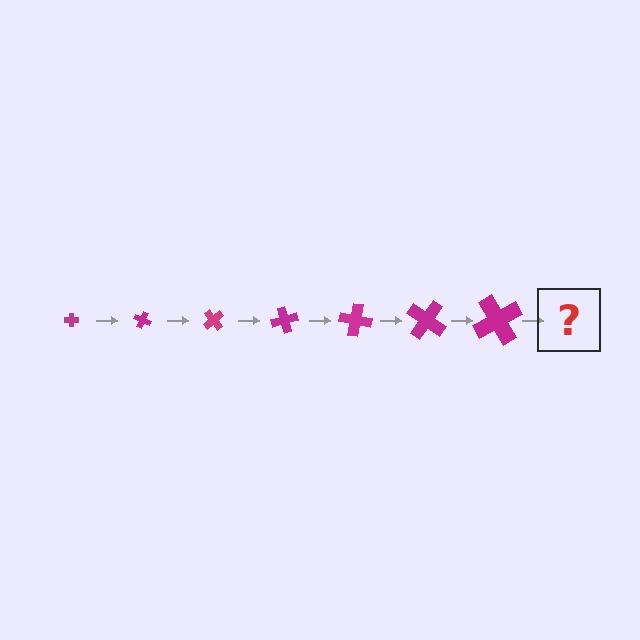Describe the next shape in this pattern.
It should be a cross, larger than the previous one and rotated 175 degrees from the start.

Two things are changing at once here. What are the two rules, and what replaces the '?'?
The two rules are that the cross grows larger each step and it rotates 25 degrees each step. The '?' should be a cross, larger than the previous one and rotated 175 degrees from the start.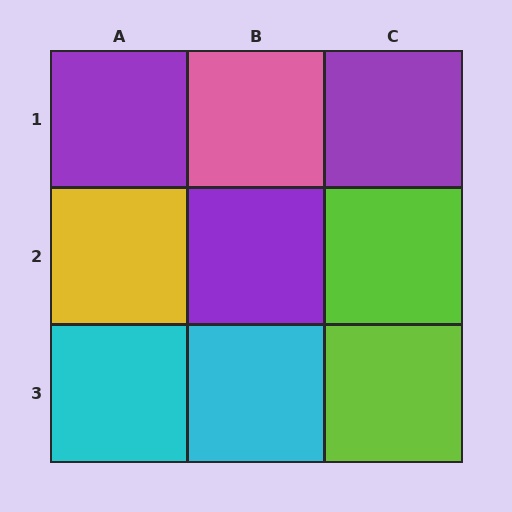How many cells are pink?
1 cell is pink.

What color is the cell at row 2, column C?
Lime.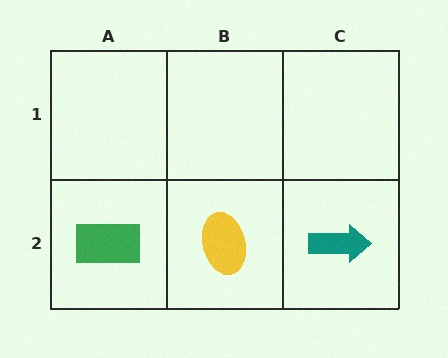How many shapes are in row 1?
0 shapes.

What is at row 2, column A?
A green rectangle.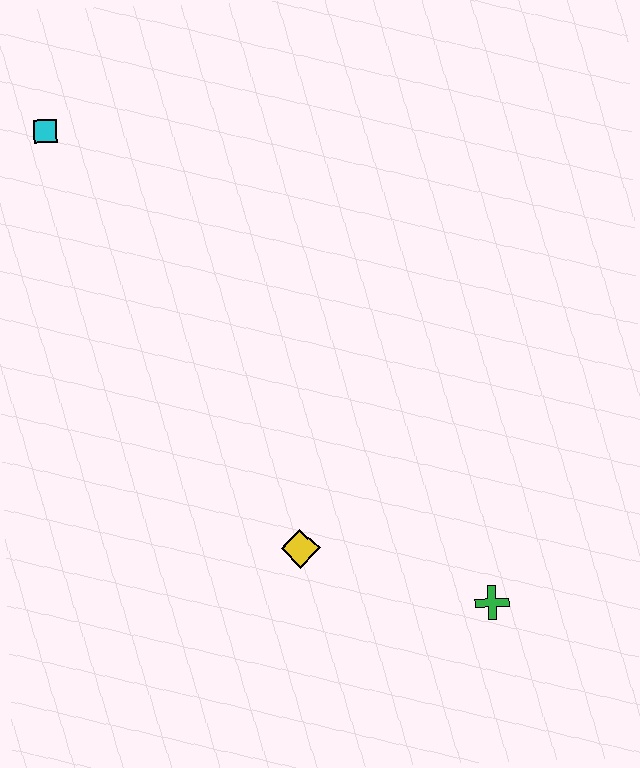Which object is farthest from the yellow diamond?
The cyan square is farthest from the yellow diamond.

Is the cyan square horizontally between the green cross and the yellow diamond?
No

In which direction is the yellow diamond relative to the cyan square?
The yellow diamond is below the cyan square.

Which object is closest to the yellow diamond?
The green cross is closest to the yellow diamond.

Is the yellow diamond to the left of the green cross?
Yes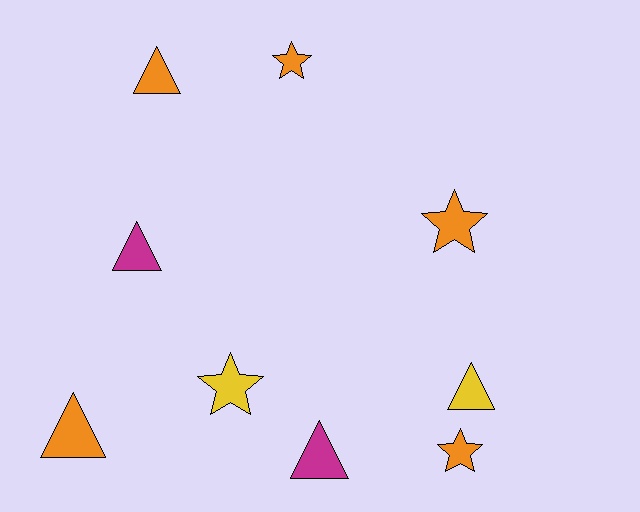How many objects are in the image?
There are 9 objects.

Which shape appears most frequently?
Triangle, with 5 objects.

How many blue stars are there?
There are no blue stars.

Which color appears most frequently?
Orange, with 5 objects.